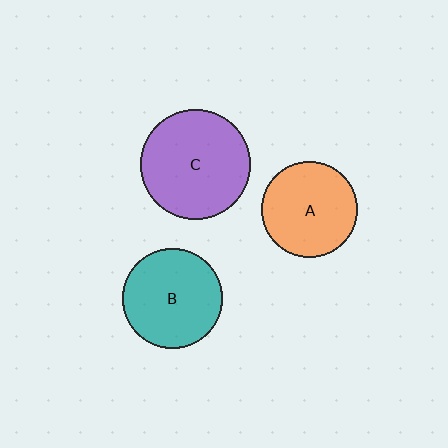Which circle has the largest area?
Circle C (purple).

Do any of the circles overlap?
No, none of the circles overlap.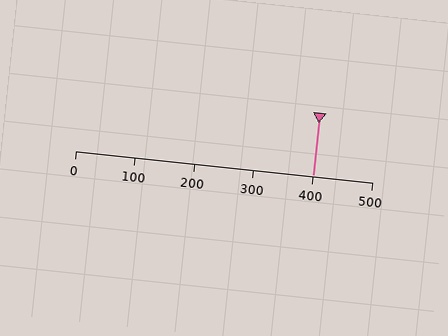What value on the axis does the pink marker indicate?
The marker indicates approximately 400.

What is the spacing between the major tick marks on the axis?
The major ticks are spaced 100 apart.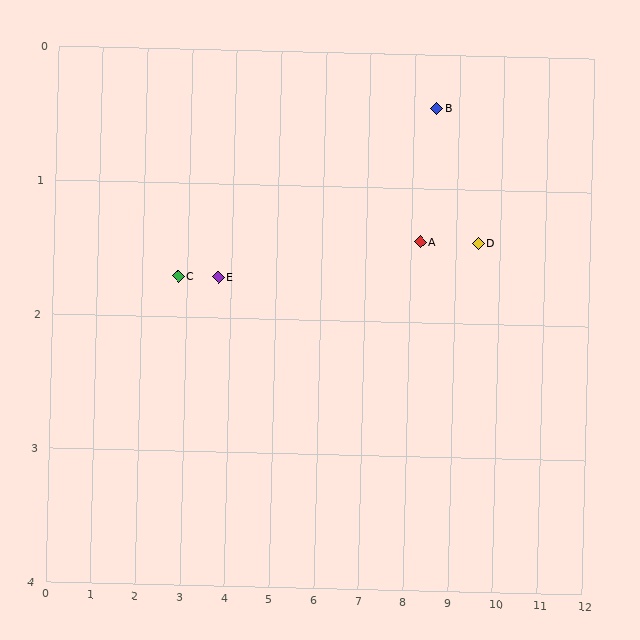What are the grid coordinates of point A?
Point A is at approximately (8.2, 1.4).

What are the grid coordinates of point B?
Point B is at approximately (8.5, 0.4).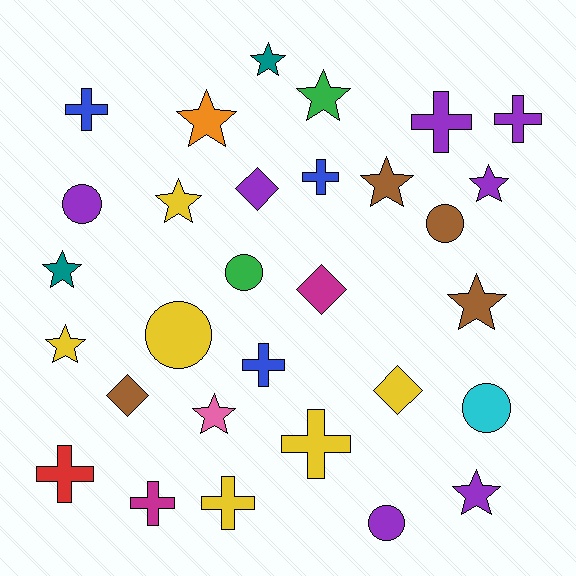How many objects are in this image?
There are 30 objects.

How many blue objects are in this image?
There are 3 blue objects.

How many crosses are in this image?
There are 9 crosses.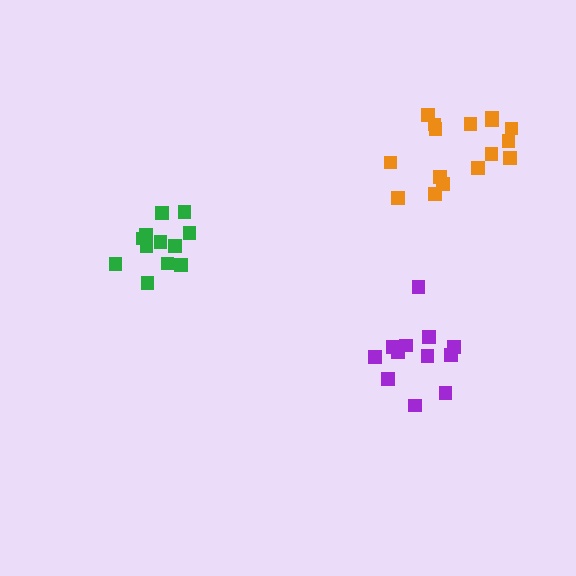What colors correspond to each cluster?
The clusters are colored: orange, purple, green.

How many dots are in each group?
Group 1: 16 dots, Group 2: 12 dots, Group 3: 12 dots (40 total).